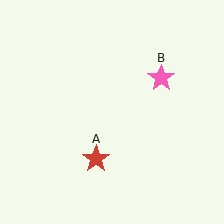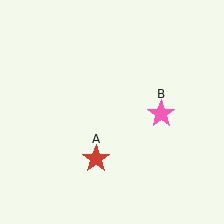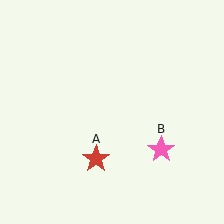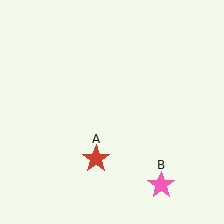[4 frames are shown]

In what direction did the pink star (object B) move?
The pink star (object B) moved down.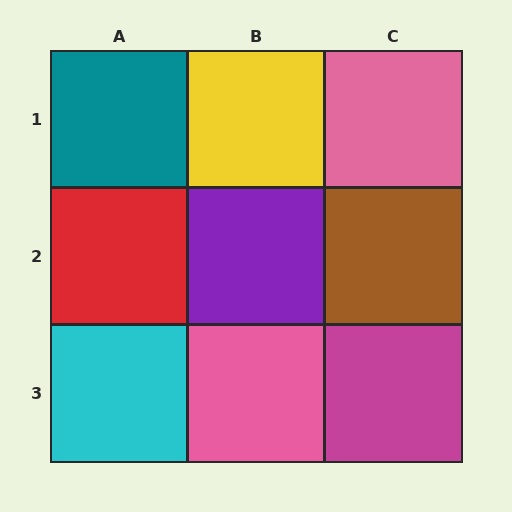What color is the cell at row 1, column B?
Yellow.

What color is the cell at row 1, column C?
Pink.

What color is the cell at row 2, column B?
Purple.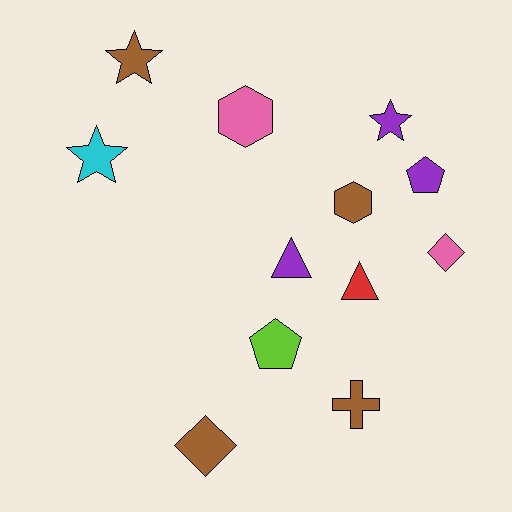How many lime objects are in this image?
There is 1 lime object.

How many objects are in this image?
There are 12 objects.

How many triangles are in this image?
There are 2 triangles.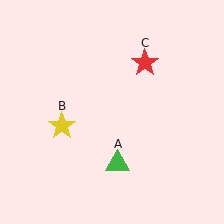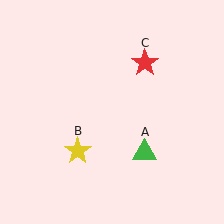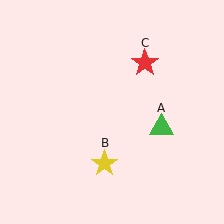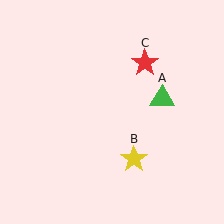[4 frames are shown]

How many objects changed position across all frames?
2 objects changed position: green triangle (object A), yellow star (object B).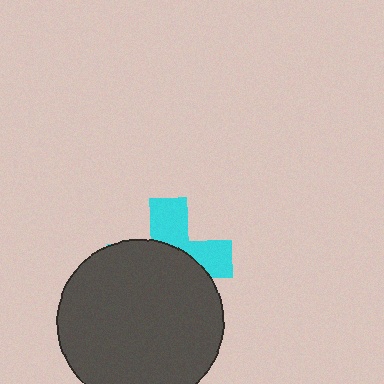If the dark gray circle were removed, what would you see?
You would see the complete cyan cross.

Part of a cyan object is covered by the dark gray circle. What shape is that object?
It is a cross.